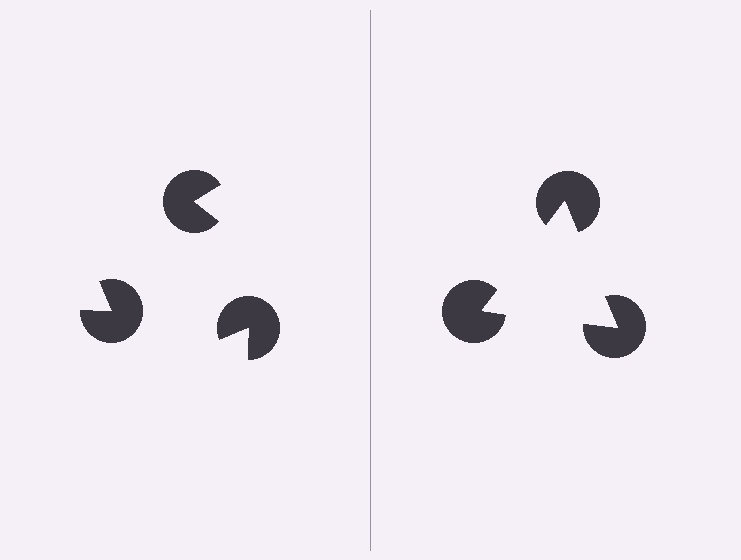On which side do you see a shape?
An illusory triangle appears on the right side. On the left side the wedge cuts are rotated, so no coherent shape forms.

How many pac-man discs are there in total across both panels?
6 — 3 on each side.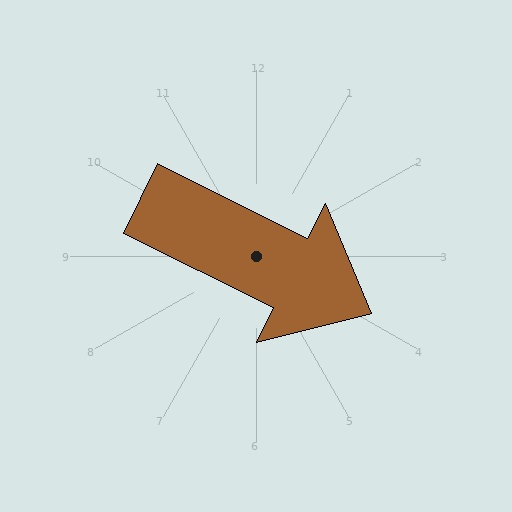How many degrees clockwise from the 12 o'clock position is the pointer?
Approximately 116 degrees.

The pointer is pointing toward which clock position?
Roughly 4 o'clock.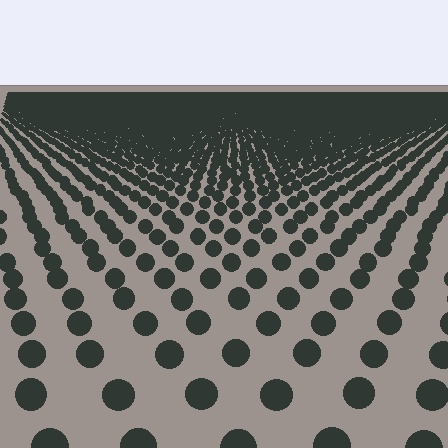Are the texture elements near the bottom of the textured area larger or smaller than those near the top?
Larger. Near the bottom, elements are closer to the viewer and appear at a bigger on-screen size.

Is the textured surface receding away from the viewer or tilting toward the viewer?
The surface is receding away from the viewer. Texture elements get smaller and denser toward the top.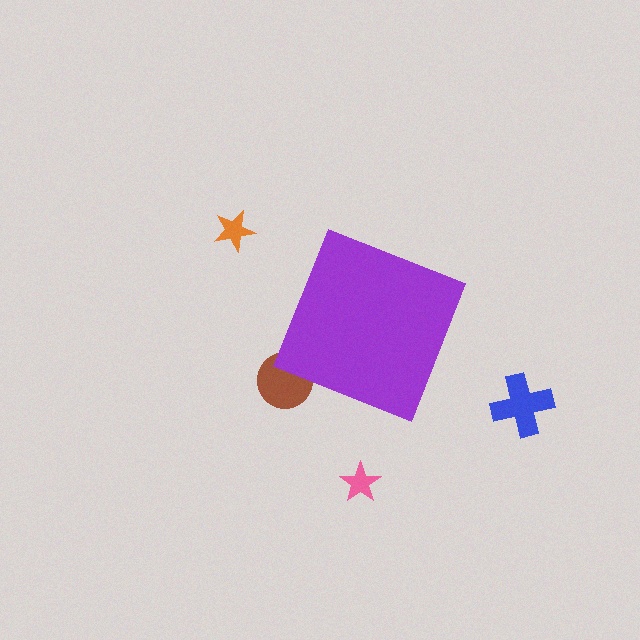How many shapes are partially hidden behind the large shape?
1 shape is partially hidden.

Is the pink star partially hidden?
No, the pink star is fully visible.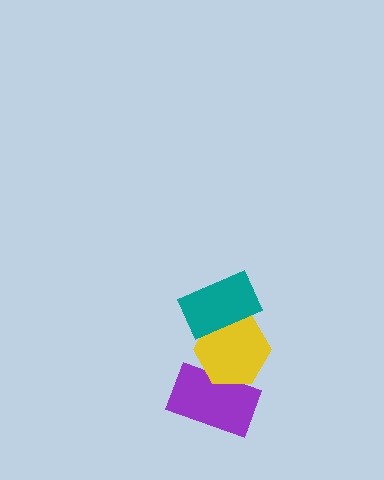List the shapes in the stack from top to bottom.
From top to bottom: the teal rectangle, the yellow hexagon, the purple rectangle.